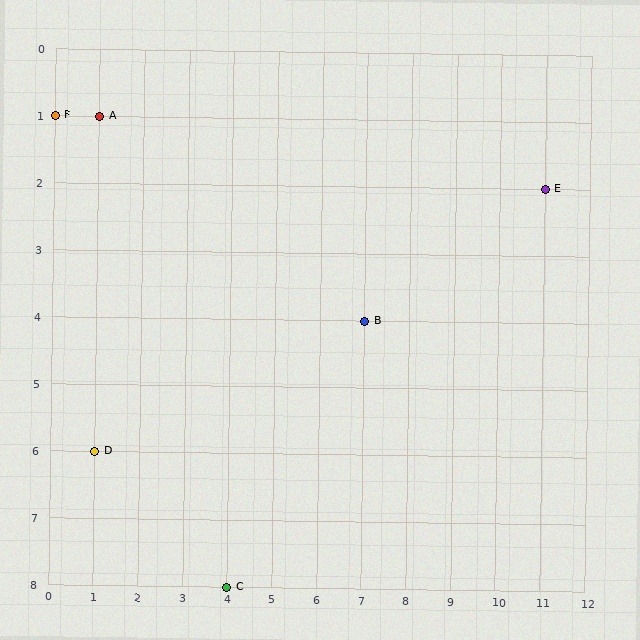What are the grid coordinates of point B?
Point B is at grid coordinates (7, 4).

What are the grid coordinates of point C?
Point C is at grid coordinates (4, 8).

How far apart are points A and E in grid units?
Points A and E are 10 columns and 1 row apart (about 10.0 grid units diagonally).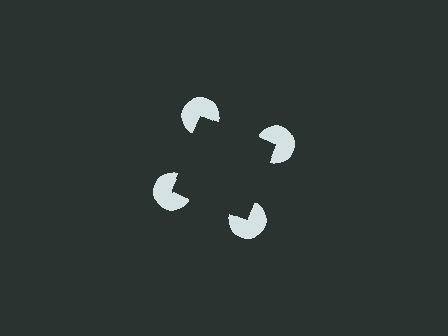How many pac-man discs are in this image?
There are 4 — one at each vertex of the illusory square.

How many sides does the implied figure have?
4 sides.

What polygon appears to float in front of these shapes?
An illusory square — its edges are inferred from the aligned wedge cuts in the pac-man discs, not physically drawn.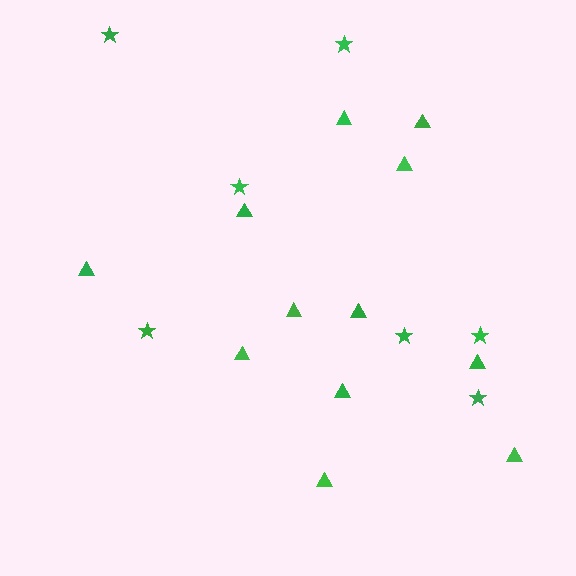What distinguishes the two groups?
There are 2 groups: one group of triangles (12) and one group of stars (7).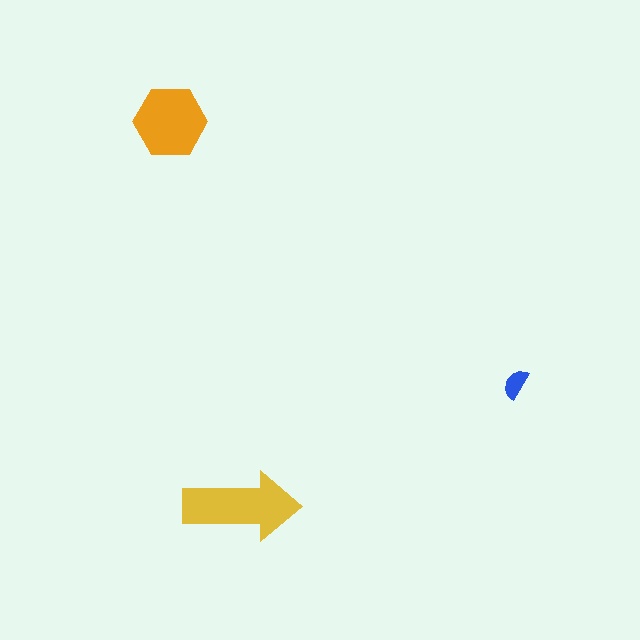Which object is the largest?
The yellow arrow.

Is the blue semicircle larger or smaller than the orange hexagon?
Smaller.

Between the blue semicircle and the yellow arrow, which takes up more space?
The yellow arrow.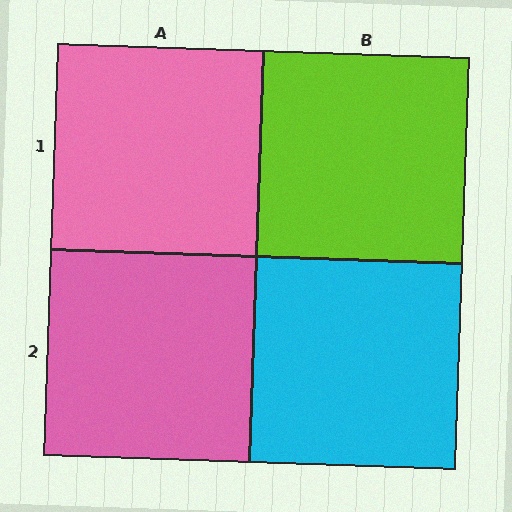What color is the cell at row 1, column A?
Pink.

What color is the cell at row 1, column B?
Lime.